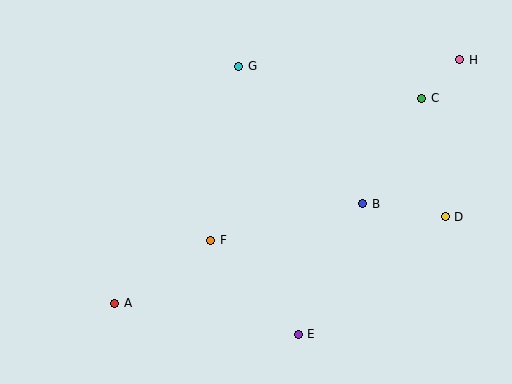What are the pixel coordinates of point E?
Point E is at (298, 334).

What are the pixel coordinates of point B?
Point B is at (363, 204).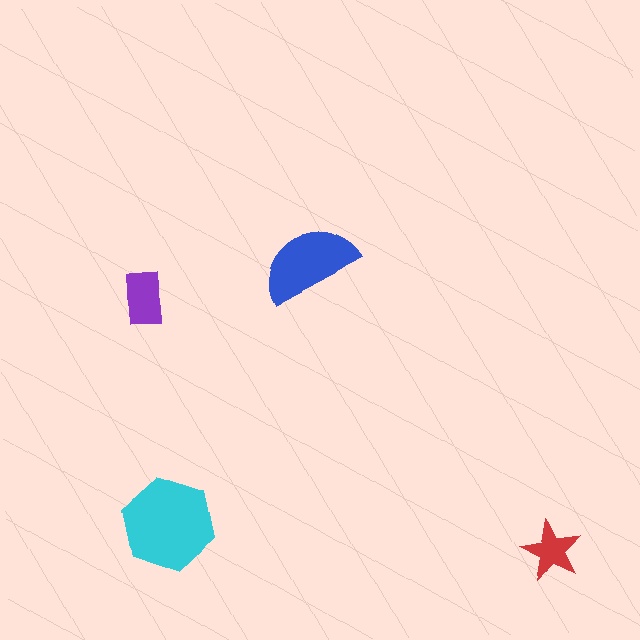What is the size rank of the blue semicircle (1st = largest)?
2nd.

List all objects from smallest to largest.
The red star, the purple rectangle, the blue semicircle, the cyan hexagon.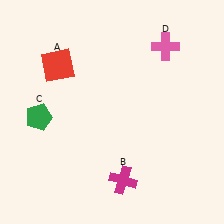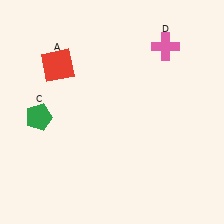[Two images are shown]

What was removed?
The magenta cross (B) was removed in Image 2.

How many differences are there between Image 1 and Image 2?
There is 1 difference between the two images.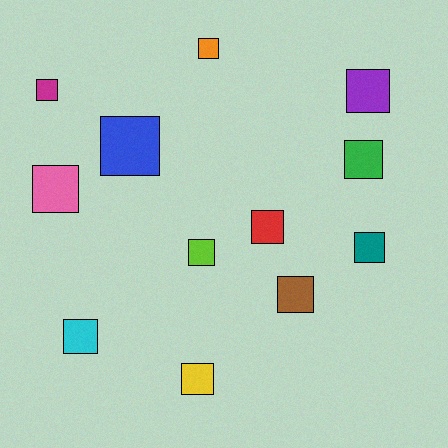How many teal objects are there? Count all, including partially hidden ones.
There is 1 teal object.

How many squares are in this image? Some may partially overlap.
There are 12 squares.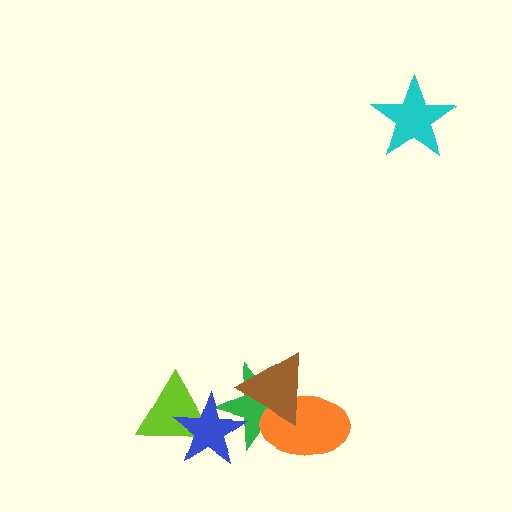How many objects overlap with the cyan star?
0 objects overlap with the cyan star.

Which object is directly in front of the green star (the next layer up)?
The blue star is directly in front of the green star.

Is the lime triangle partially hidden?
Yes, it is partially covered by another shape.